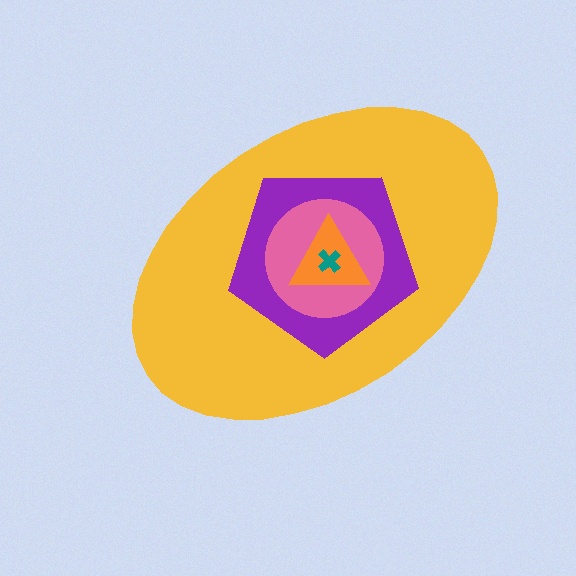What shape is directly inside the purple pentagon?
The pink circle.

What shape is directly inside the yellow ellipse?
The purple pentagon.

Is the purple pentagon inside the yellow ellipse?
Yes.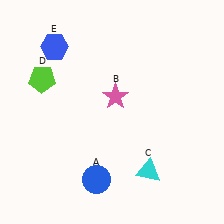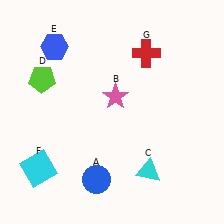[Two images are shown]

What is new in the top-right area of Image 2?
A red cross (G) was added in the top-right area of Image 2.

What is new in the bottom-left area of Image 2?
A cyan square (F) was added in the bottom-left area of Image 2.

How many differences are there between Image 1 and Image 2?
There are 2 differences between the two images.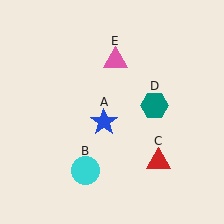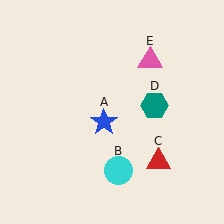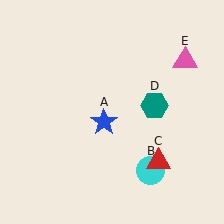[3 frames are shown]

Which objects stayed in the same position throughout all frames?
Blue star (object A) and red triangle (object C) and teal hexagon (object D) remained stationary.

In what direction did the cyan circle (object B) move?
The cyan circle (object B) moved right.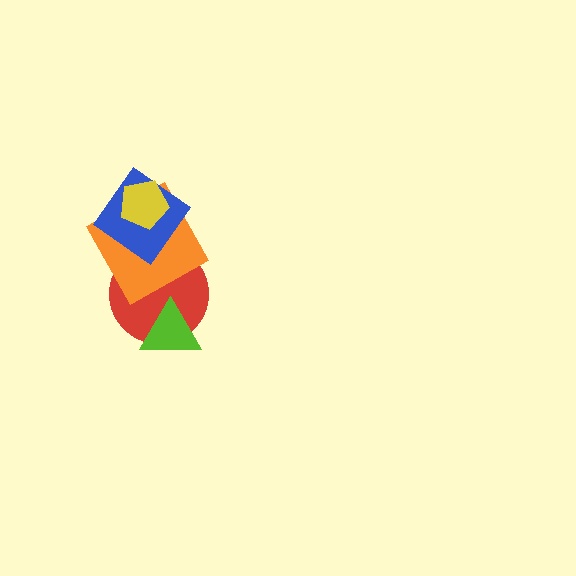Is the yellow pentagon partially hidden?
No, no other shape covers it.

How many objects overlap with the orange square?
3 objects overlap with the orange square.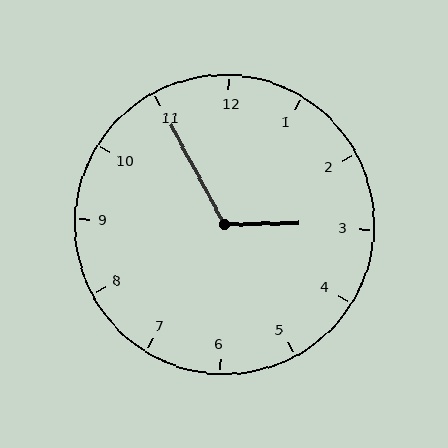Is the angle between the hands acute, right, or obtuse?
It is obtuse.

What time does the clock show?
2:55.